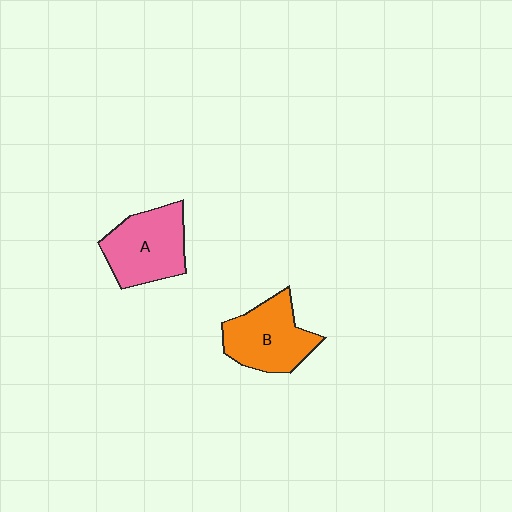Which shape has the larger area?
Shape A (pink).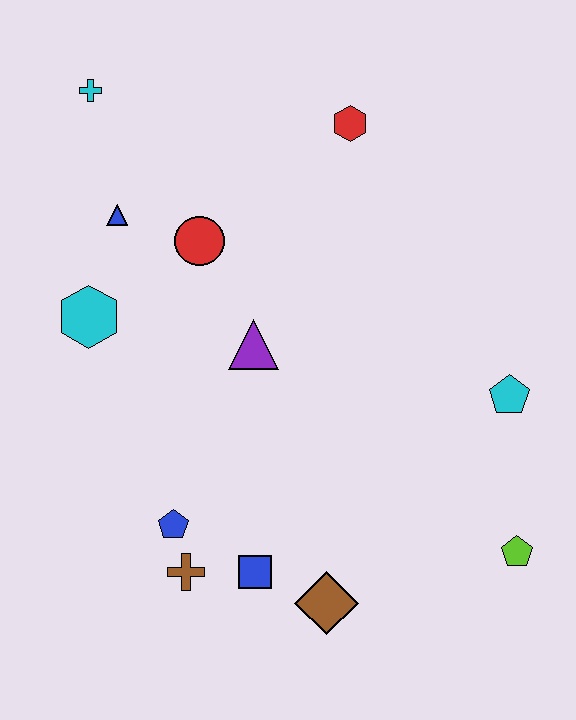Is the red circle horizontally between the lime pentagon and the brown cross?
Yes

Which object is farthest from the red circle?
The lime pentagon is farthest from the red circle.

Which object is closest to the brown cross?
The blue pentagon is closest to the brown cross.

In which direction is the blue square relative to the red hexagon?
The blue square is below the red hexagon.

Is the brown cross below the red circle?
Yes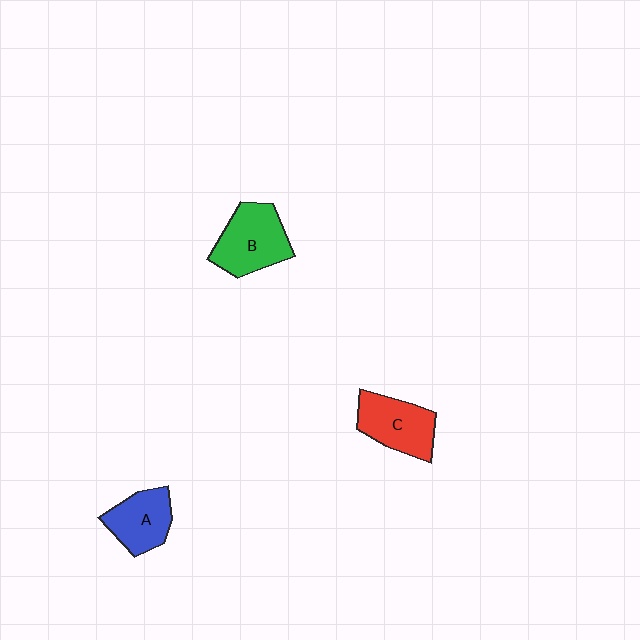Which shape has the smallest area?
Shape A (blue).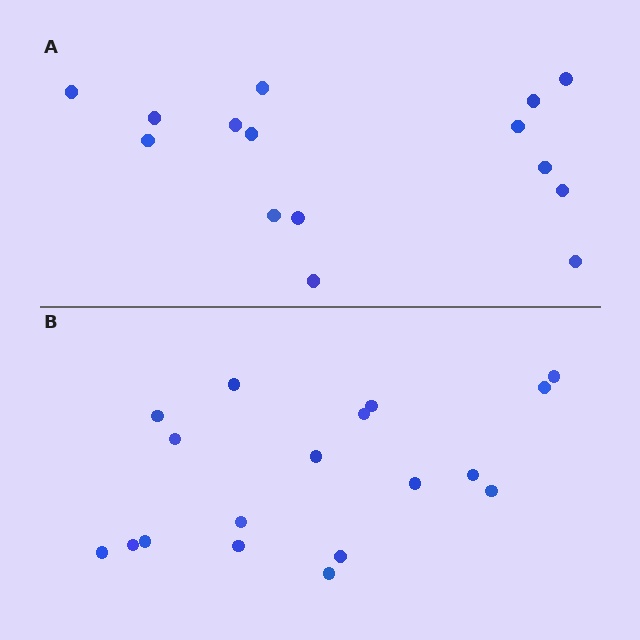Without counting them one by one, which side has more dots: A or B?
Region B (the bottom region) has more dots.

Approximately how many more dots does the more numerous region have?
Region B has just a few more — roughly 2 or 3 more dots than region A.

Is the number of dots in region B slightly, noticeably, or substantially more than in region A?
Region B has only slightly more — the two regions are fairly close. The ratio is roughly 1.2 to 1.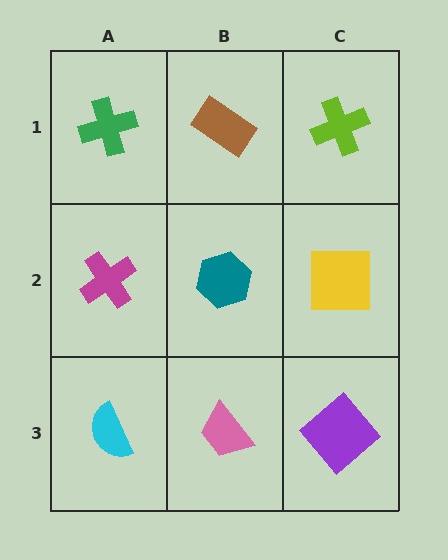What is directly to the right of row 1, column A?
A brown rectangle.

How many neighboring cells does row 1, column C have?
2.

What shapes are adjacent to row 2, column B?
A brown rectangle (row 1, column B), a pink trapezoid (row 3, column B), a magenta cross (row 2, column A), a yellow square (row 2, column C).